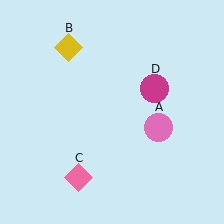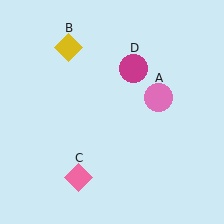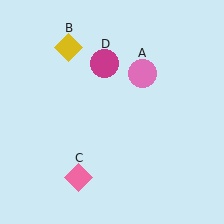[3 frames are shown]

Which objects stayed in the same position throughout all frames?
Yellow diamond (object B) and pink diamond (object C) remained stationary.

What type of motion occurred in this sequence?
The pink circle (object A), magenta circle (object D) rotated counterclockwise around the center of the scene.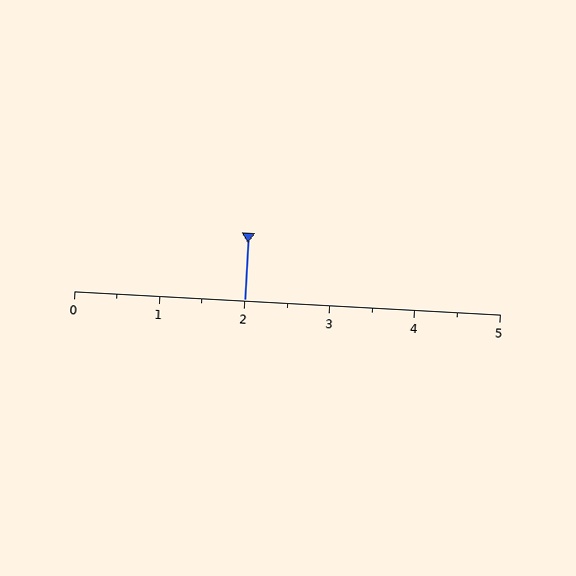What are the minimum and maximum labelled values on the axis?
The axis runs from 0 to 5.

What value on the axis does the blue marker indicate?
The marker indicates approximately 2.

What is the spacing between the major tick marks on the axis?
The major ticks are spaced 1 apart.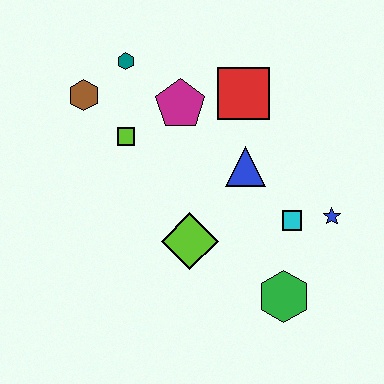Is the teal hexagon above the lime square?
Yes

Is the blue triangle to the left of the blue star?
Yes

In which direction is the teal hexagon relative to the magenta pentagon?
The teal hexagon is to the left of the magenta pentagon.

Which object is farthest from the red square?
The green hexagon is farthest from the red square.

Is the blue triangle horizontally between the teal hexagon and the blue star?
Yes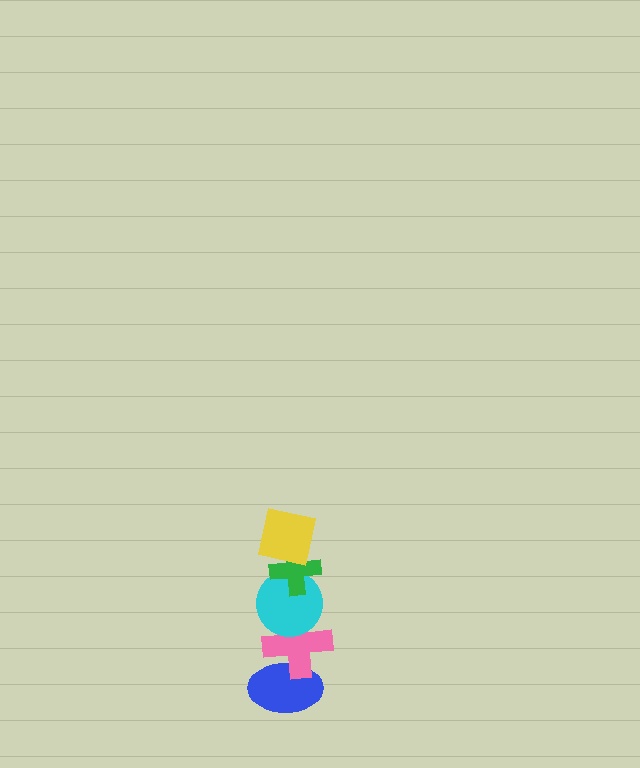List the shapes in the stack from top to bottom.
From top to bottom: the yellow square, the green cross, the cyan circle, the pink cross, the blue ellipse.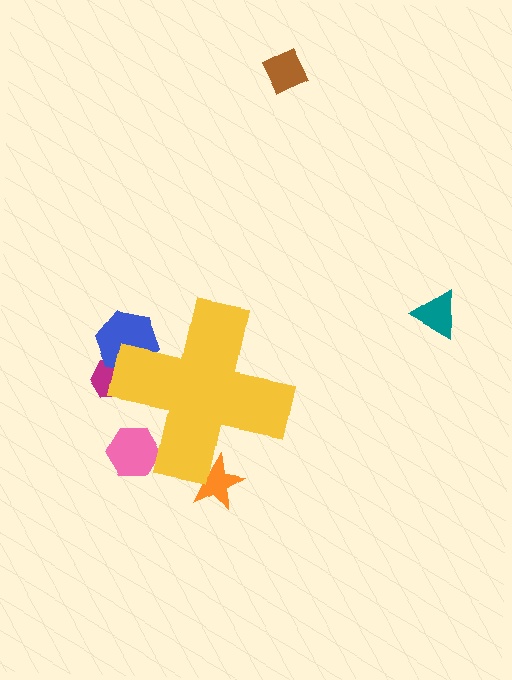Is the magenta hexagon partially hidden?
Yes, the magenta hexagon is partially hidden behind the yellow cross.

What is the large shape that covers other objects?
A yellow cross.